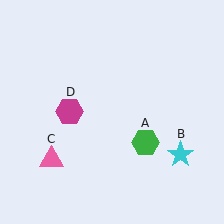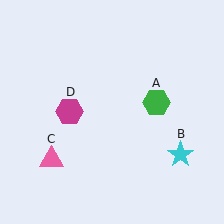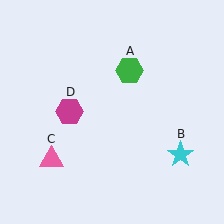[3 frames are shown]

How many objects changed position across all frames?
1 object changed position: green hexagon (object A).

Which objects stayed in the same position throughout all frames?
Cyan star (object B) and pink triangle (object C) and magenta hexagon (object D) remained stationary.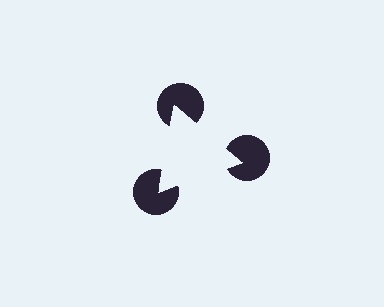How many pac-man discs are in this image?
There are 3 — one at each vertex of the illusory triangle.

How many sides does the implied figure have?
3 sides.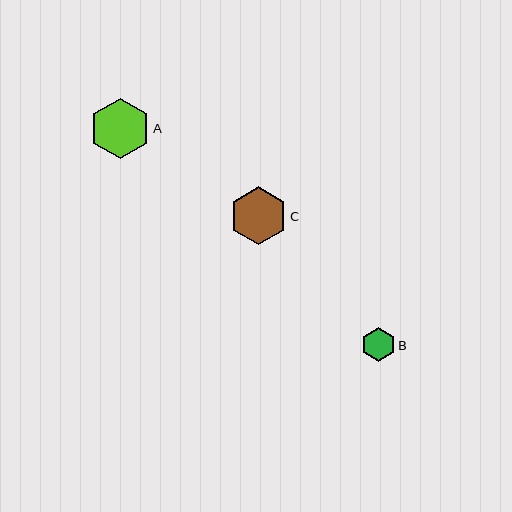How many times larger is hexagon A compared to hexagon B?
Hexagon A is approximately 1.8 times the size of hexagon B.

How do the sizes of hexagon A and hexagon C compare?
Hexagon A and hexagon C are approximately the same size.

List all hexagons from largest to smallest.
From largest to smallest: A, C, B.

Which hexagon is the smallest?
Hexagon B is the smallest with a size of approximately 34 pixels.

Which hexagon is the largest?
Hexagon A is the largest with a size of approximately 61 pixels.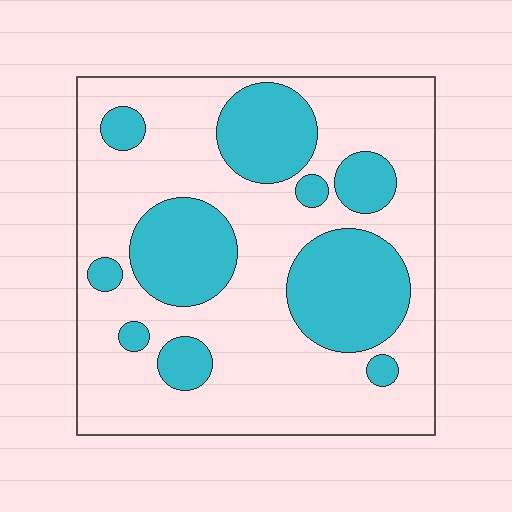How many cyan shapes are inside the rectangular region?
10.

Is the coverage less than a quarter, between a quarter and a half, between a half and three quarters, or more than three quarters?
Between a quarter and a half.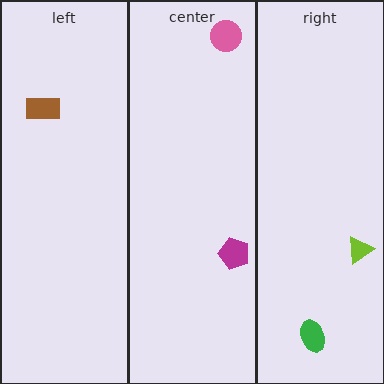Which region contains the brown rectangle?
The left region.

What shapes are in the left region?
The brown rectangle.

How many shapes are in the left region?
1.